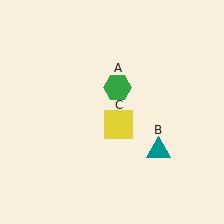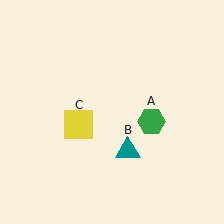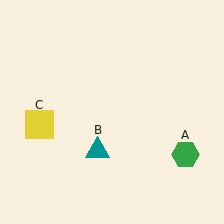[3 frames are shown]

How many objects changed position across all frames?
3 objects changed position: green hexagon (object A), teal triangle (object B), yellow square (object C).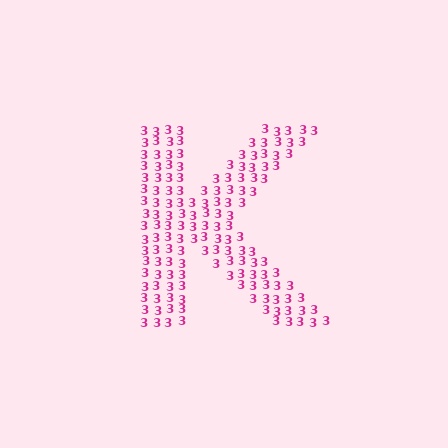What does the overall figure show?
The overall figure shows the letter K.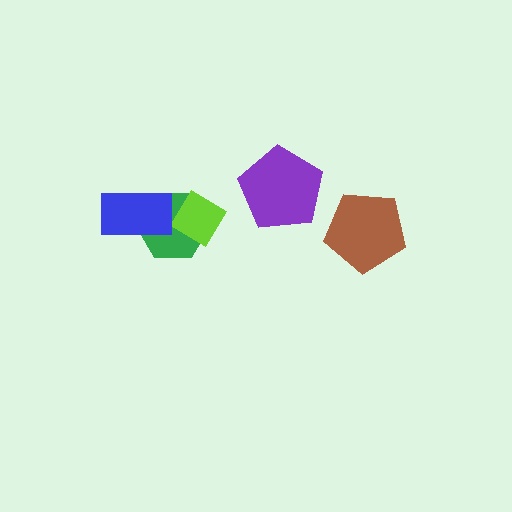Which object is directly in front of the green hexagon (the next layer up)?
The lime diamond is directly in front of the green hexagon.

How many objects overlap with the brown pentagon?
0 objects overlap with the brown pentagon.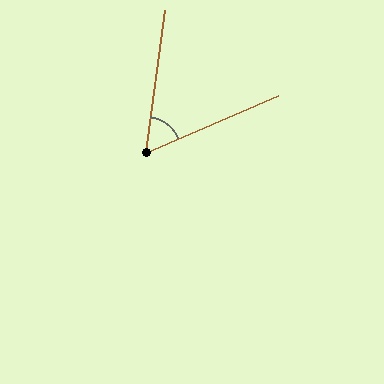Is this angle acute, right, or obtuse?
It is acute.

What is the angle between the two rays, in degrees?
Approximately 59 degrees.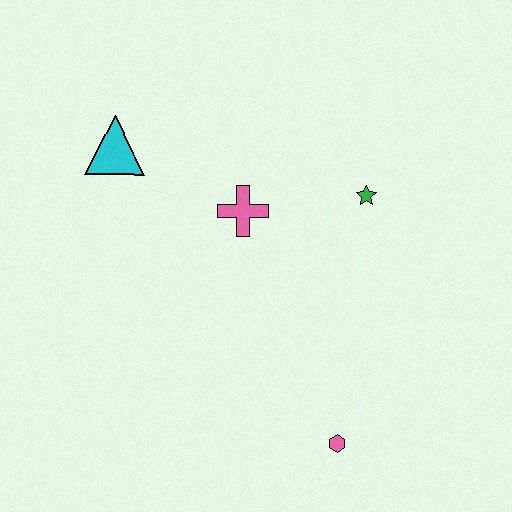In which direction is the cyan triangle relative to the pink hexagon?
The cyan triangle is above the pink hexagon.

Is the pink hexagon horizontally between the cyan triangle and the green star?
Yes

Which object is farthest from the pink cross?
The pink hexagon is farthest from the pink cross.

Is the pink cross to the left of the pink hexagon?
Yes